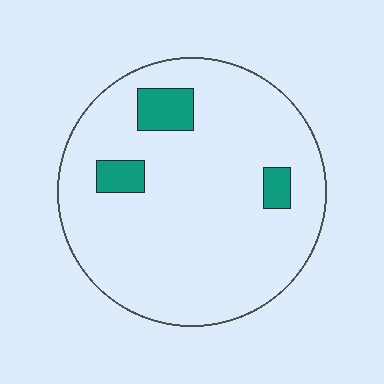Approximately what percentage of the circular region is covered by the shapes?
Approximately 10%.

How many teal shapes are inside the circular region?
3.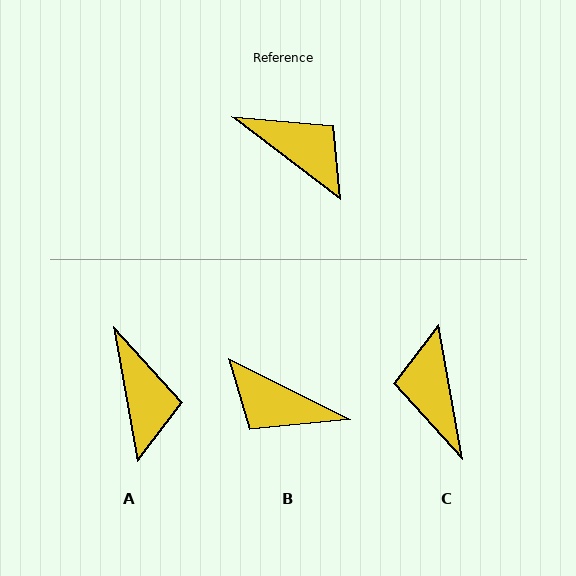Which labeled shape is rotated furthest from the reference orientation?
B, about 169 degrees away.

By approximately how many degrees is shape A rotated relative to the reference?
Approximately 43 degrees clockwise.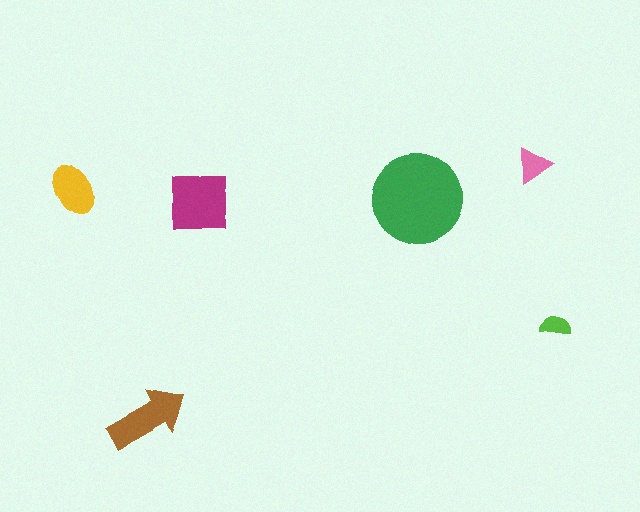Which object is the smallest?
The lime semicircle.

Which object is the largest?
The green circle.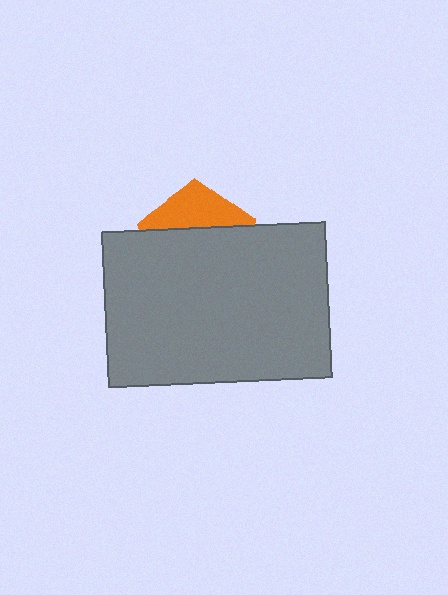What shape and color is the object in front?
The object in front is a gray rectangle.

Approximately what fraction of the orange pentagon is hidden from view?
Roughly 66% of the orange pentagon is hidden behind the gray rectangle.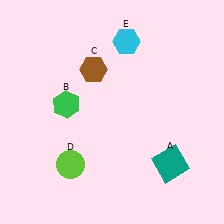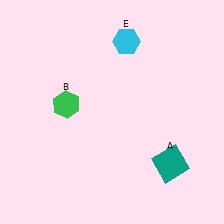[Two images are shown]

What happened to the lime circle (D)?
The lime circle (D) was removed in Image 2. It was in the bottom-left area of Image 1.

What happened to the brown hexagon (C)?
The brown hexagon (C) was removed in Image 2. It was in the top-left area of Image 1.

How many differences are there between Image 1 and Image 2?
There are 2 differences between the two images.